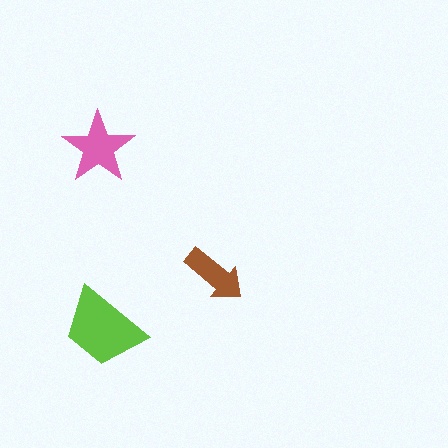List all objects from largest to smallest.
The lime trapezoid, the pink star, the brown arrow.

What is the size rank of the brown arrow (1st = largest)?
3rd.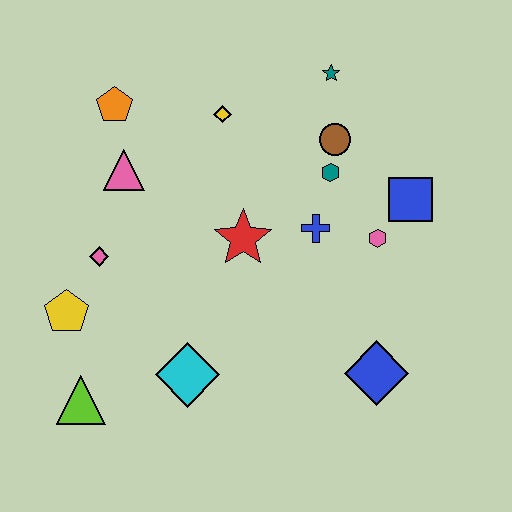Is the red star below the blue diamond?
No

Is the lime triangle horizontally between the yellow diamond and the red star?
No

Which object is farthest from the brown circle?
The lime triangle is farthest from the brown circle.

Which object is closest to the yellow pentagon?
The pink diamond is closest to the yellow pentagon.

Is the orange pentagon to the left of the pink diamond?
No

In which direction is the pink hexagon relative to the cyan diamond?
The pink hexagon is to the right of the cyan diamond.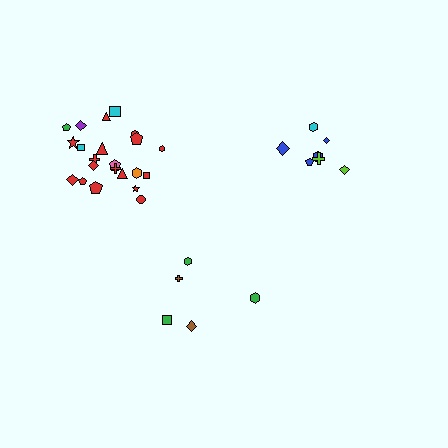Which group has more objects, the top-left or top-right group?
The top-left group.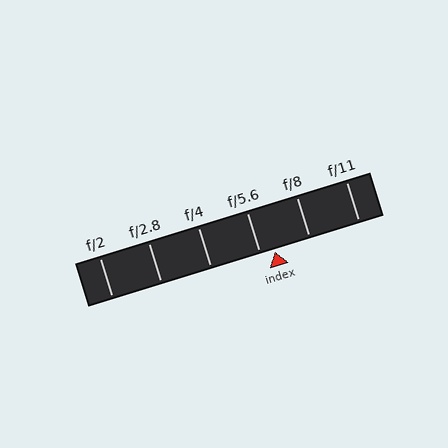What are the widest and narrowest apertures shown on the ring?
The widest aperture shown is f/2 and the narrowest is f/11.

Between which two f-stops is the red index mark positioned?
The index mark is between f/5.6 and f/8.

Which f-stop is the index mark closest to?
The index mark is closest to f/5.6.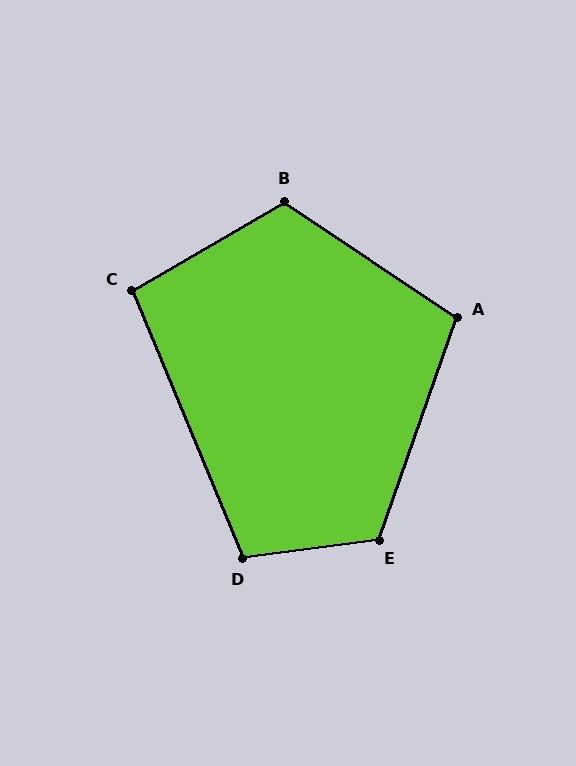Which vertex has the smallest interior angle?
C, at approximately 98 degrees.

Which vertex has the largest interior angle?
E, at approximately 117 degrees.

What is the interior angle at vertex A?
Approximately 104 degrees (obtuse).